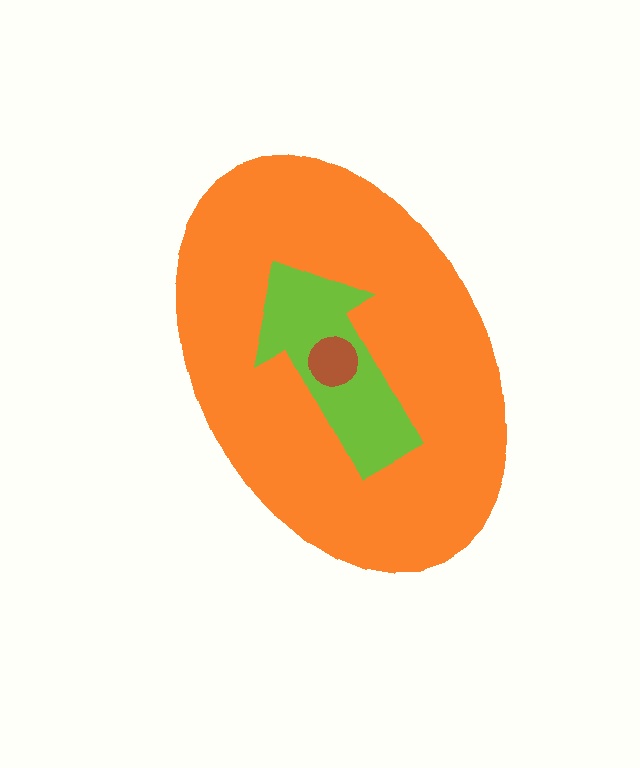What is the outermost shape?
The orange ellipse.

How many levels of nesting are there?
3.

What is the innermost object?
The brown circle.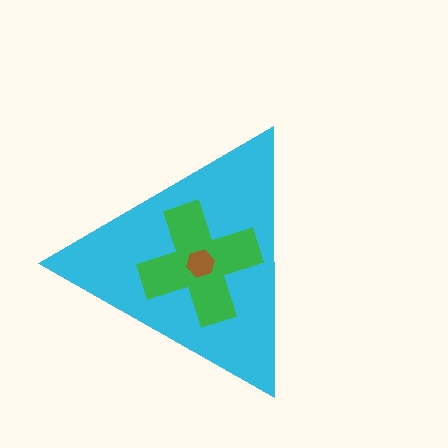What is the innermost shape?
The brown hexagon.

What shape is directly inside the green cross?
The brown hexagon.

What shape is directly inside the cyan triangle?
The green cross.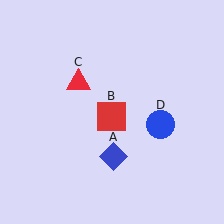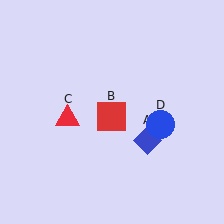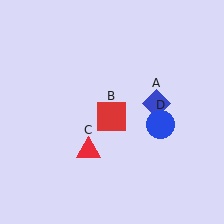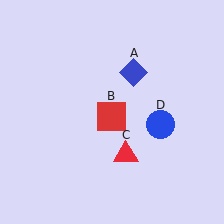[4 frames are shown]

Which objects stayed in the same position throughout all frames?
Red square (object B) and blue circle (object D) remained stationary.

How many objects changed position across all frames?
2 objects changed position: blue diamond (object A), red triangle (object C).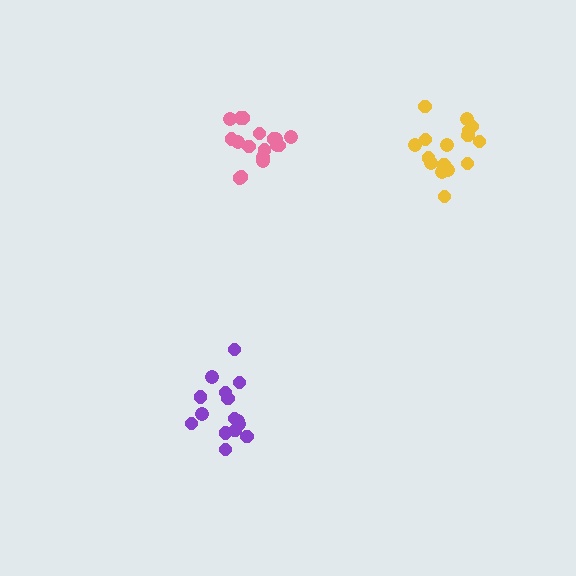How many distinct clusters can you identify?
There are 3 distinct clusters.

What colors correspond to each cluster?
The clusters are colored: purple, yellow, pink.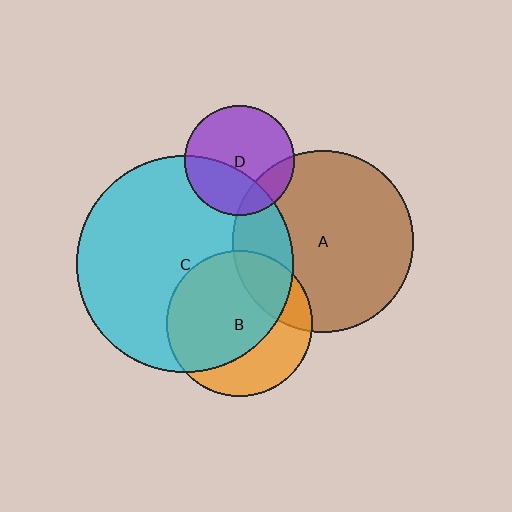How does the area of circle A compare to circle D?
Approximately 2.7 times.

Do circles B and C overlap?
Yes.